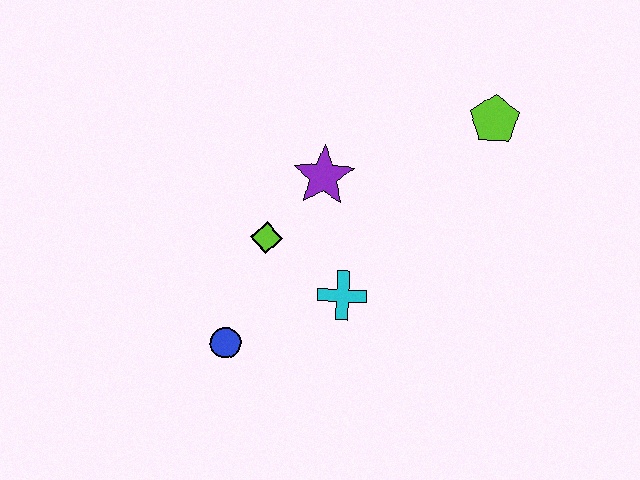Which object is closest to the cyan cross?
The lime diamond is closest to the cyan cross.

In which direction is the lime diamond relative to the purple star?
The lime diamond is below the purple star.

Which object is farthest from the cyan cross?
The lime pentagon is farthest from the cyan cross.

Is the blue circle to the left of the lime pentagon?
Yes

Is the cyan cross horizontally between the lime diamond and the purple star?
No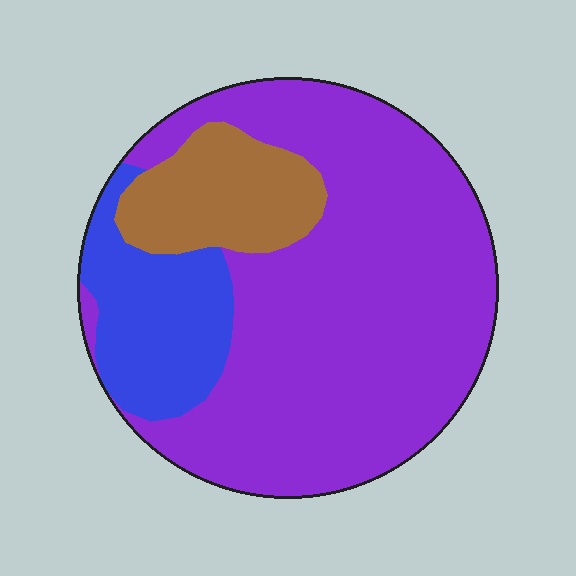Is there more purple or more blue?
Purple.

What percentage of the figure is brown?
Brown covers about 15% of the figure.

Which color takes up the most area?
Purple, at roughly 70%.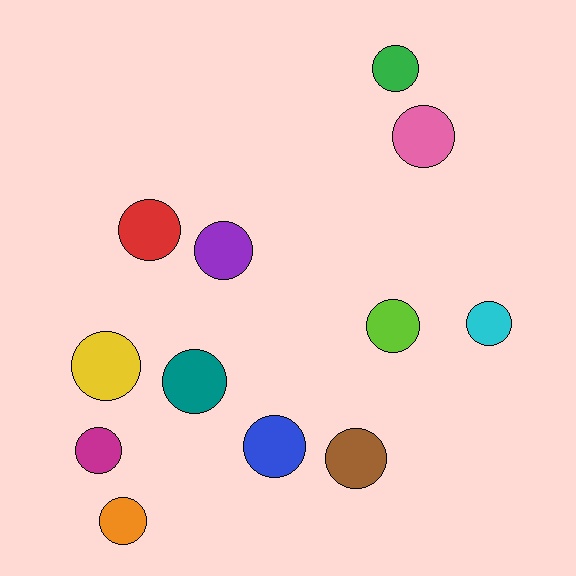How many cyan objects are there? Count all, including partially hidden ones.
There is 1 cyan object.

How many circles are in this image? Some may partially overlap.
There are 12 circles.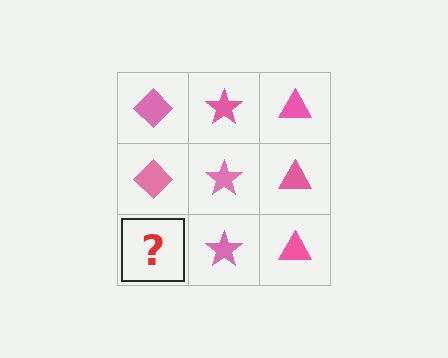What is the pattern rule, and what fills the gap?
The rule is that each column has a consistent shape. The gap should be filled with a pink diamond.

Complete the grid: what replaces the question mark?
The question mark should be replaced with a pink diamond.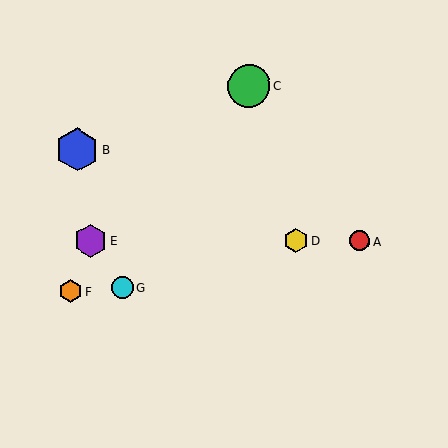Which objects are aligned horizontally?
Objects A, D, E are aligned horizontally.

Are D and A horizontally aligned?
Yes, both are at y≈241.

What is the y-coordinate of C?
Object C is at y≈86.